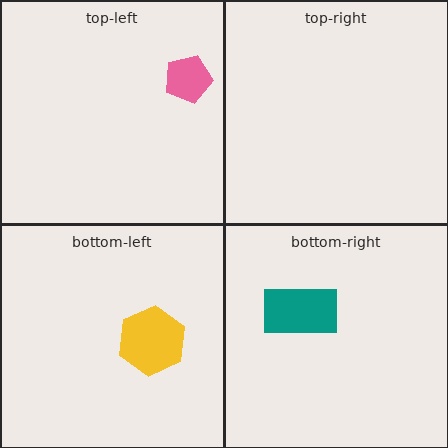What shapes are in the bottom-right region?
The teal rectangle.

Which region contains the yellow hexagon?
The bottom-left region.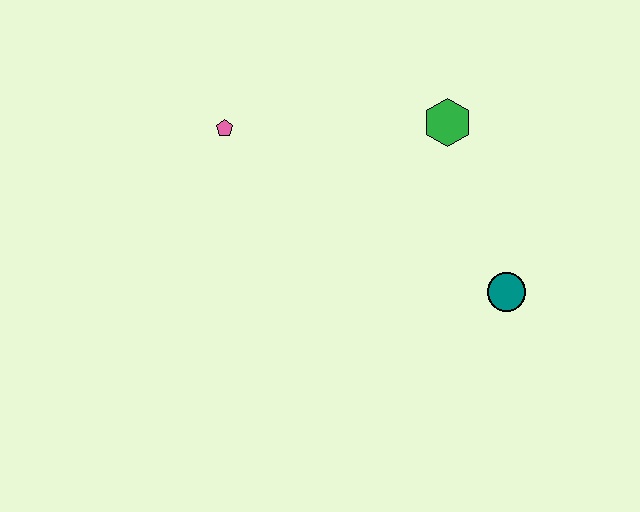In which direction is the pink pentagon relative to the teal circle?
The pink pentagon is to the left of the teal circle.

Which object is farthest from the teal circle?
The pink pentagon is farthest from the teal circle.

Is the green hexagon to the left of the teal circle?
Yes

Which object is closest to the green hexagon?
The teal circle is closest to the green hexagon.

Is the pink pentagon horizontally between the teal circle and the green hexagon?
No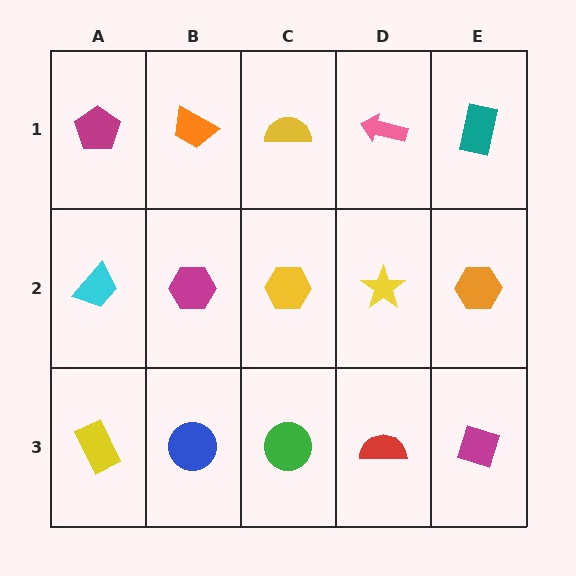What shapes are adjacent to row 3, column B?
A magenta hexagon (row 2, column B), a yellow rectangle (row 3, column A), a green circle (row 3, column C).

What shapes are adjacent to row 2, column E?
A teal rectangle (row 1, column E), a magenta diamond (row 3, column E), a yellow star (row 2, column D).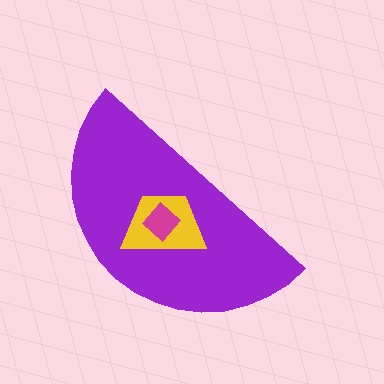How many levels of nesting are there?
3.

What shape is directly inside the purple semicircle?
The yellow trapezoid.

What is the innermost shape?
The magenta diamond.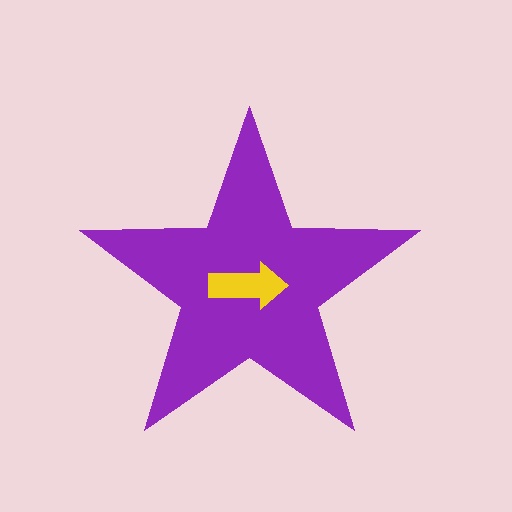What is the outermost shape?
The purple star.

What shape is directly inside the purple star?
The yellow arrow.